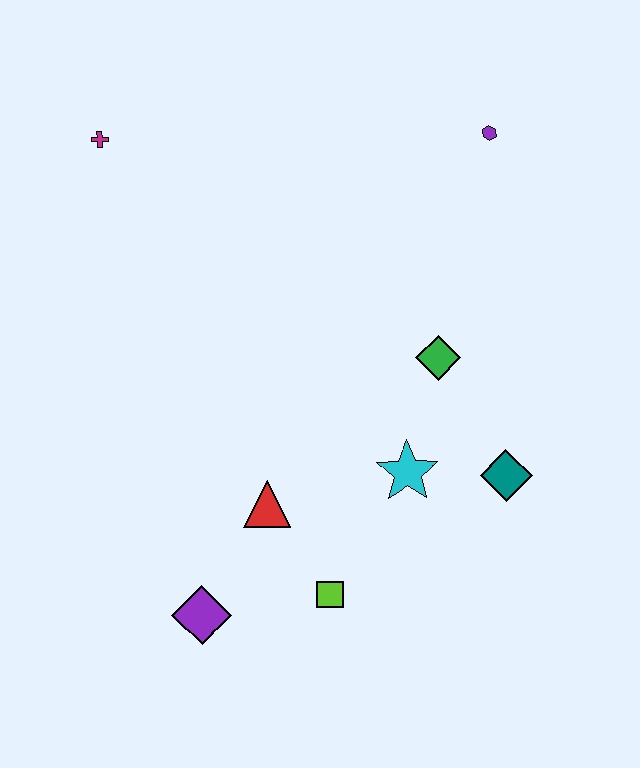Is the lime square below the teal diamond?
Yes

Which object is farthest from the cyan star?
The magenta cross is farthest from the cyan star.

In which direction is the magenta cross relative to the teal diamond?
The magenta cross is to the left of the teal diamond.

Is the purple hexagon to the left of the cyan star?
No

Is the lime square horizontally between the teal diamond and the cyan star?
No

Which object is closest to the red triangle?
The lime square is closest to the red triangle.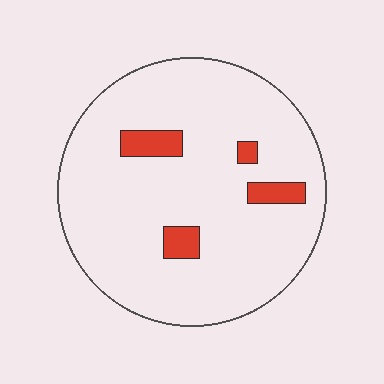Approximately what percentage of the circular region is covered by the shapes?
Approximately 10%.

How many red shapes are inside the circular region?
4.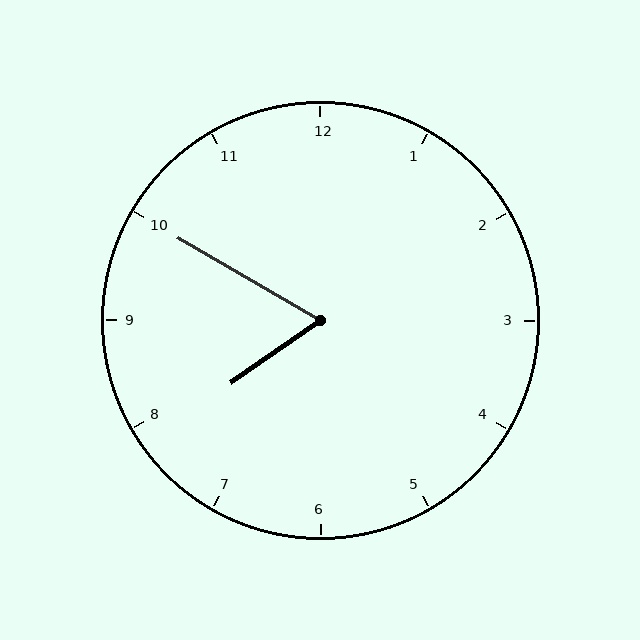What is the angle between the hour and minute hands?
Approximately 65 degrees.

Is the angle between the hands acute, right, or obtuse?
It is acute.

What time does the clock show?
7:50.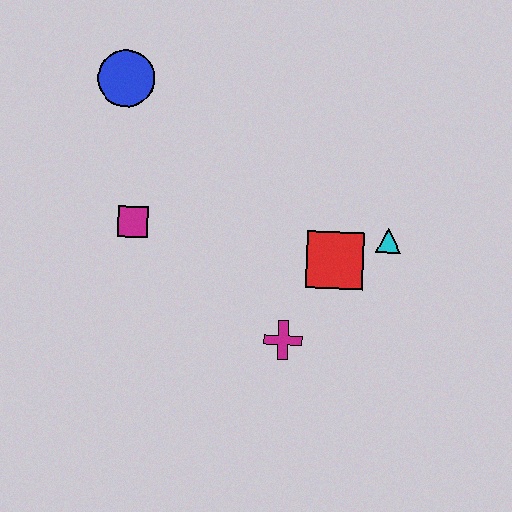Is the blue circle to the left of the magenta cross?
Yes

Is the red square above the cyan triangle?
No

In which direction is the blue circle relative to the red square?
The blue circle is to the left of the red square.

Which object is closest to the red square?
The cyan triangle is closest to the red square.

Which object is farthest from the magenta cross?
The blue circle is farthest from the magenta cross.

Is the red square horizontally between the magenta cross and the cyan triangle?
Yes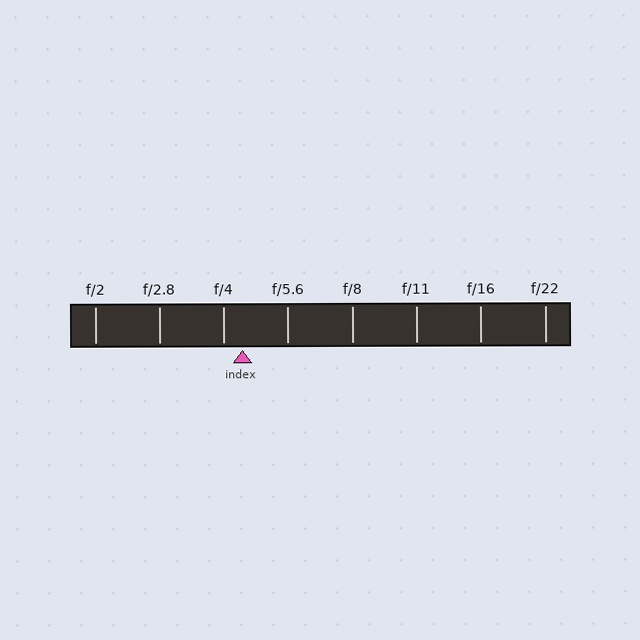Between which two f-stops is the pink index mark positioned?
The index mark is between f/4 and f/5.6.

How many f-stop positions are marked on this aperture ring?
There are 8 f-stop positions marked.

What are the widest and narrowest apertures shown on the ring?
The widest aperture shown is f/2 and the narrowest is f/22.